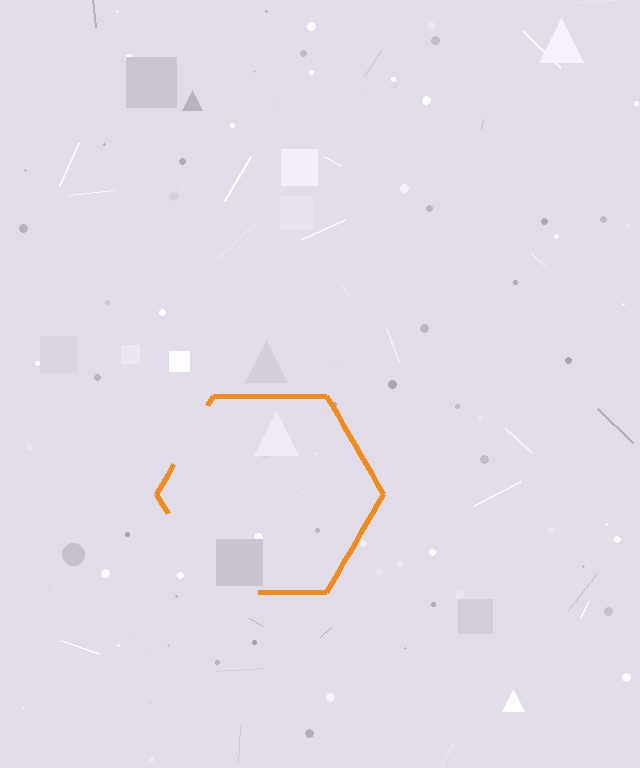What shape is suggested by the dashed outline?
The dashed outline suggests a hexagon.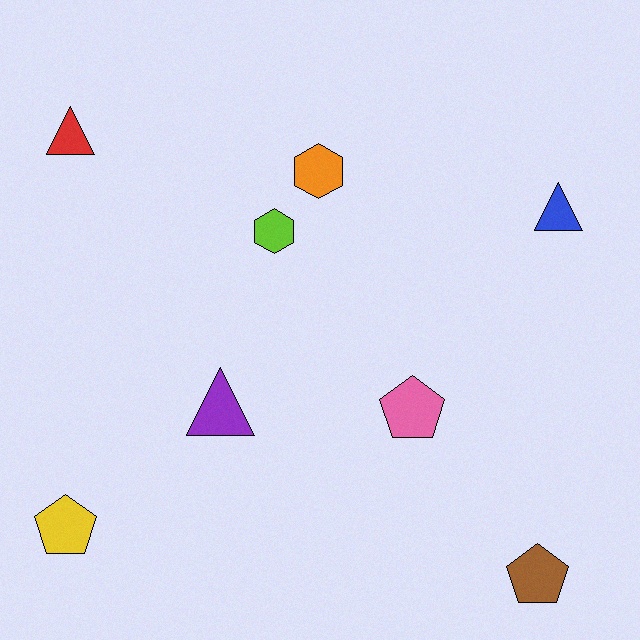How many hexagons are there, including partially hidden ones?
There are 2 hexagons.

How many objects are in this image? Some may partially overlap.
There are 8 objects.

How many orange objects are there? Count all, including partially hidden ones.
There is 1 orange object.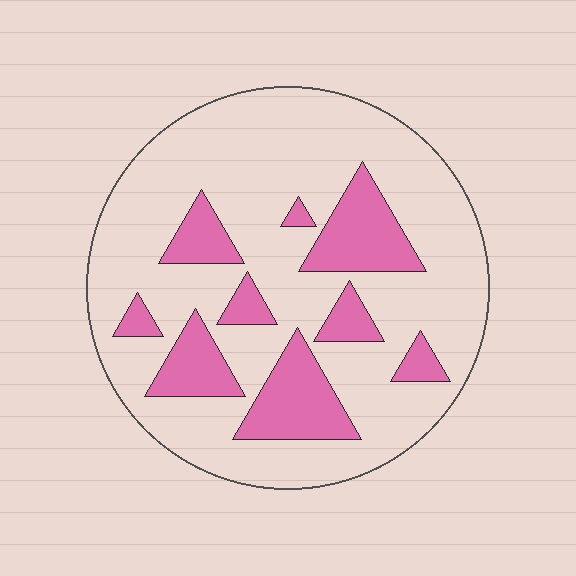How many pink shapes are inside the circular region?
9.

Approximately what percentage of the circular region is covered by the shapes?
Approximately 25%.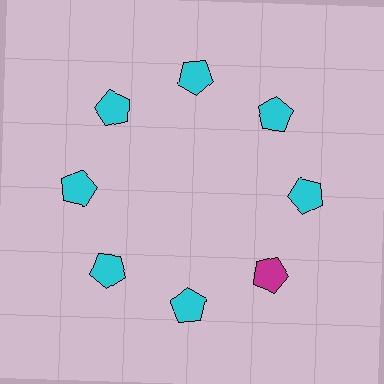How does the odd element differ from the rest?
It has a different color: magenta instead of cyan.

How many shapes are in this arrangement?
There are 8 shapes arranged in a ring pattern.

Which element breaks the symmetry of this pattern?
The magenta pentagon at roughly the 4 o'clock position breaks the symmetry. All other shapes are cyan pentagons.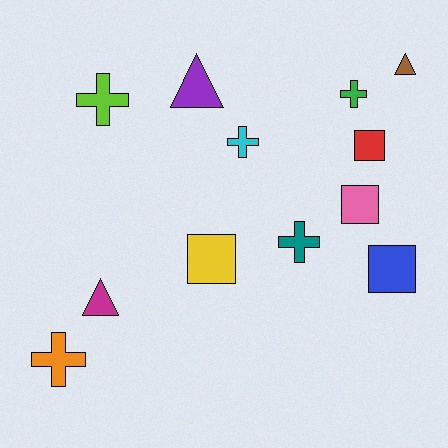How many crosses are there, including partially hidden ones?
There are 5 crosses.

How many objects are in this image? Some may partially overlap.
There are 12 objects.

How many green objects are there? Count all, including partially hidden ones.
There is 1 green object.